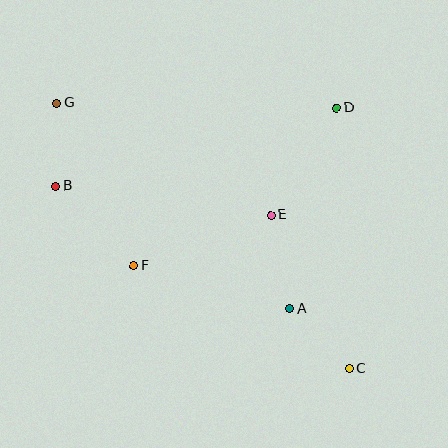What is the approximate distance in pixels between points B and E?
The distance between B and E is approximately 217 pixels.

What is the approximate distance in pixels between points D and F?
The distance between D and F is approximately 257 pixels.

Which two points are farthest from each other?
Points C and G are farthest from each other.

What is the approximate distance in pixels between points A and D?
The distance between A and D is approximately 206 pixels.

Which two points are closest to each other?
Points B and G are closest to each other.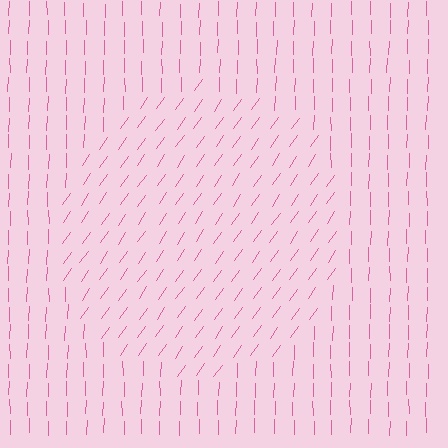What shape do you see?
I see a circle.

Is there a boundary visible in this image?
Yes, there is a texture boundary formed by a change in line orientation.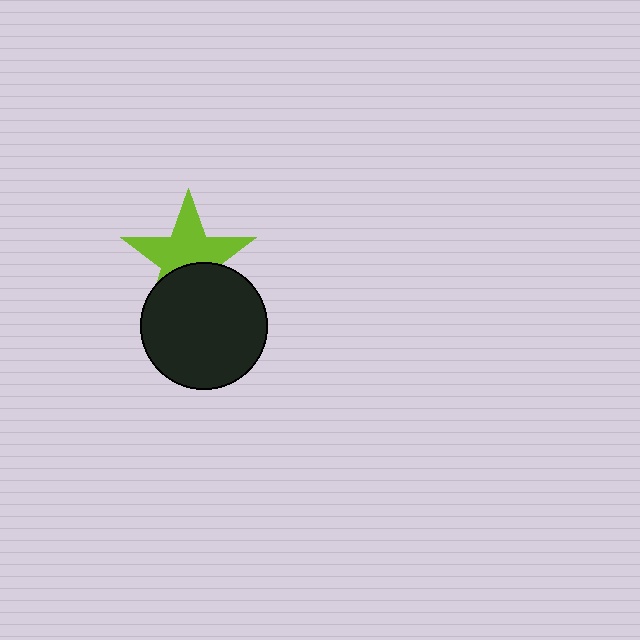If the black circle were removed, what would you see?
You would see the complete lime star.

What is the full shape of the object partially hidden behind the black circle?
The partially hidden object is a lime star.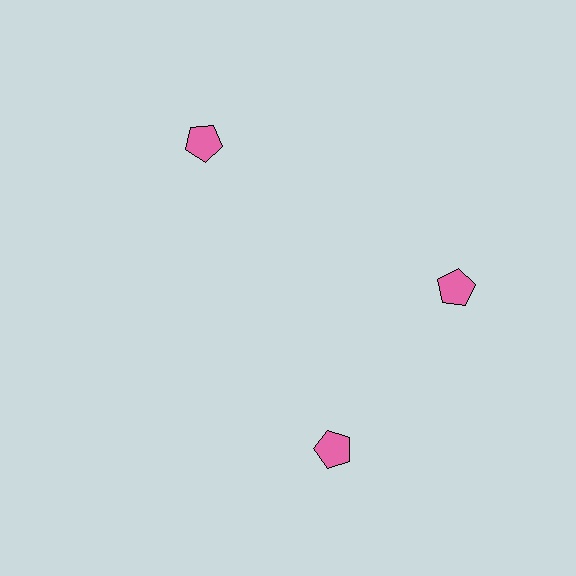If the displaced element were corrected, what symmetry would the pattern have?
It would have 3-fold rotational symmetry — the pattern would map onto itself every 120 degrees.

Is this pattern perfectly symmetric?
No. The 3 pink pentagons are arranged in a ring, but one element near the 7 o'clock position is rotated out of alignment along the ring, breaking the 3-fold rotational symmetry.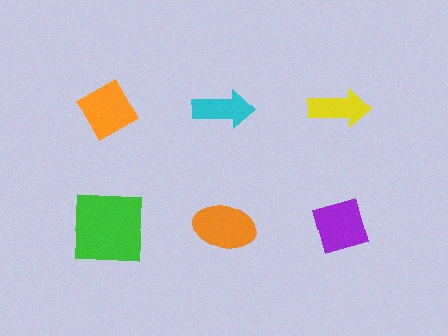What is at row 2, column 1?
A green square.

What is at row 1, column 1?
An orange diamond.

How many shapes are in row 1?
3 shapes.